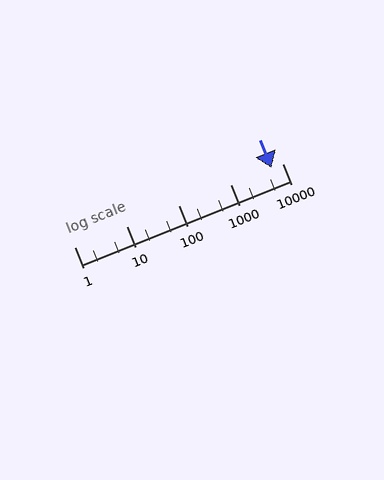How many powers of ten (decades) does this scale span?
The scale spans 4 decades, from 1 to 10000.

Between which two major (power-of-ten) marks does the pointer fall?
The pointer is between 1000 and 10000.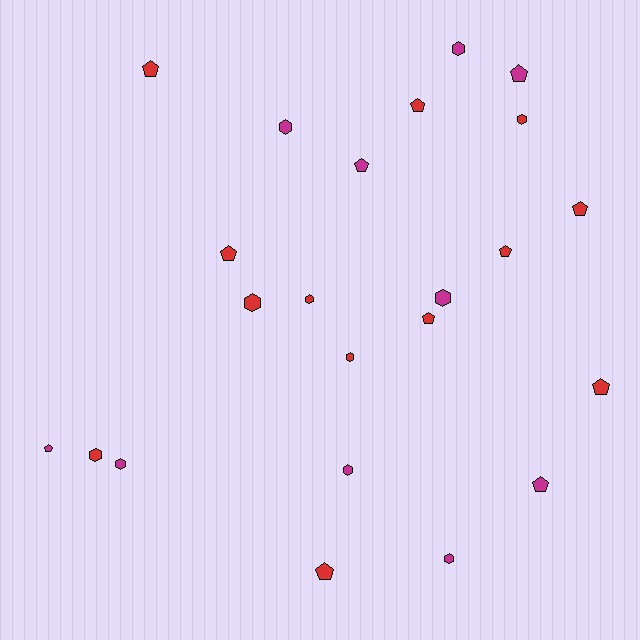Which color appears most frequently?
Red, with 13 objects.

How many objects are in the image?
There are 23 objects.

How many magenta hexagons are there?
There are 6 magenta hexagons.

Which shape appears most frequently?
Pentagon, with 12 objects.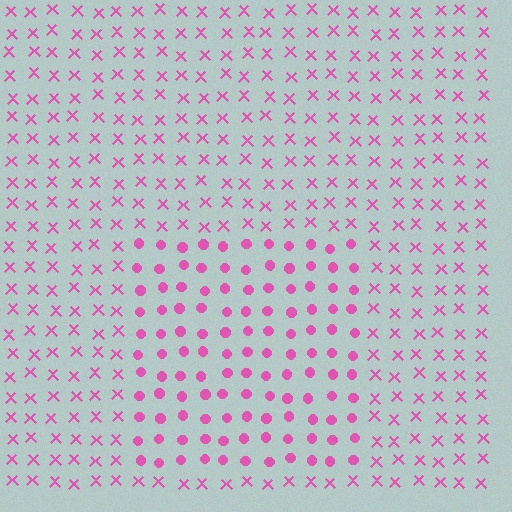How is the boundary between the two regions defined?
The boundary is defined by a change in element shape: circles inside vs. X marks outside. All elements share the same color and spacing.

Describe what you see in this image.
The image is filled with small pink elements arranged in a uniform grid. A rectangle-shaped region contains circles, while the surrounding area contains X marks. The boundary is defined purely by the change in element shape.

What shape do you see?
I see a rectangle.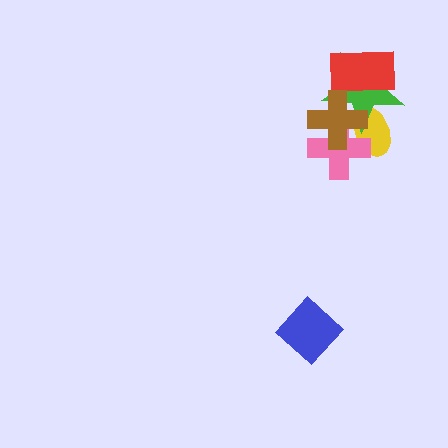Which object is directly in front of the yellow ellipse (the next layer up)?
The green star is directly in front of the yellow ellipse.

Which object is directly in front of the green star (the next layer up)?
The pink cross is directly in front of the green star.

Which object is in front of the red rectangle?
The brown cross is in front of the red rectangle.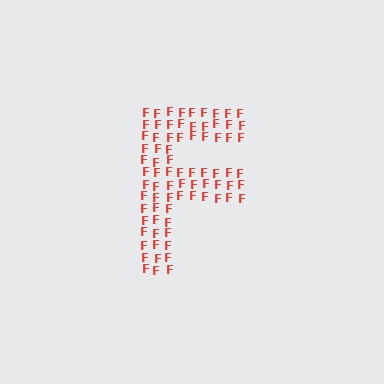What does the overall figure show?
The overall figure shows the letter F.